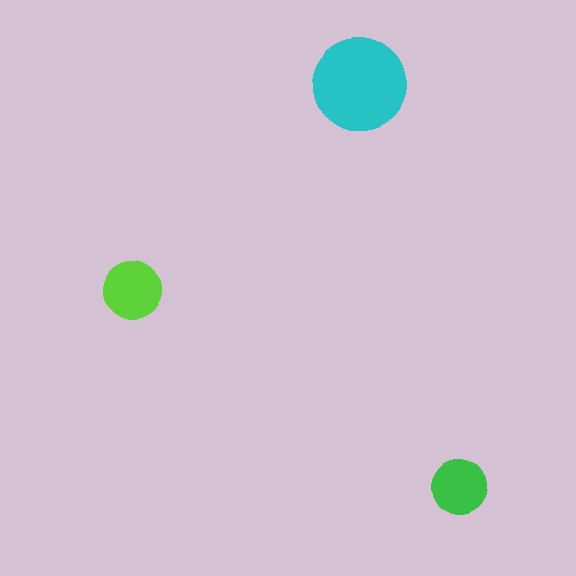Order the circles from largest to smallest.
the cyan one, the lime one, the green one.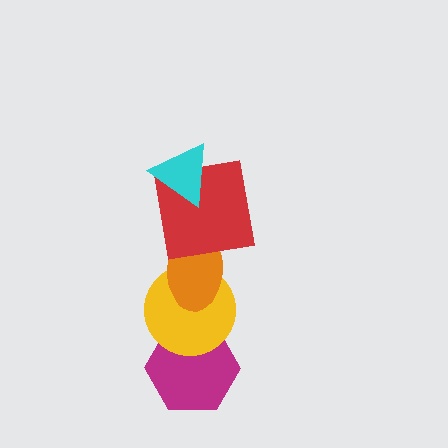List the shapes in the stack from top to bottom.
From top to bottom: the cyan triangle, the red square, the orange ellipse, the yellow circle, the magenta hexagon.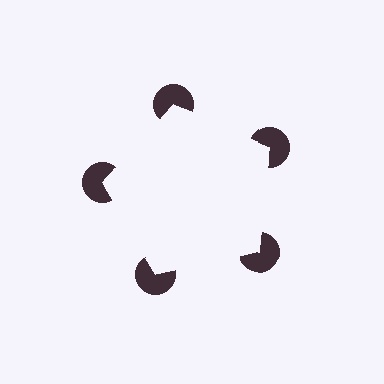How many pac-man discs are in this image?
There are 5 — one at each vertex of the illusory pentagon.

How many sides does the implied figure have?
5 sides.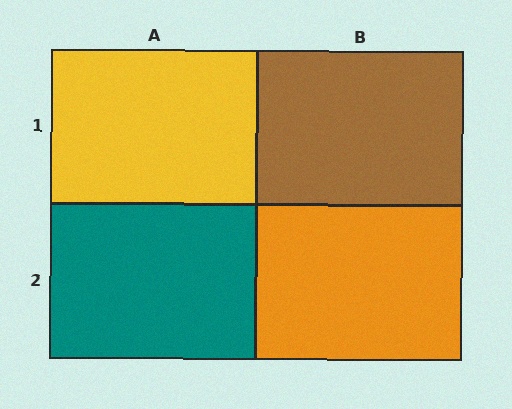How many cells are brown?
1 cell is brown.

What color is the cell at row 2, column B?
Orange.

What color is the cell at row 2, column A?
Teal.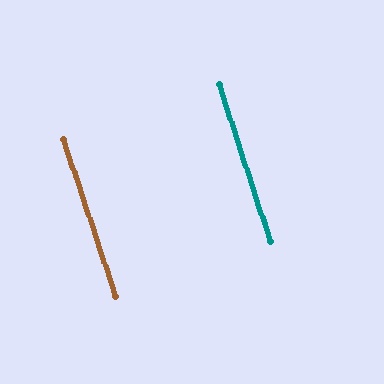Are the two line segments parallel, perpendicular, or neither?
Parallel — their directions differ by only 0.4°.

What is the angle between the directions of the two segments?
Approximately 0 degrees.